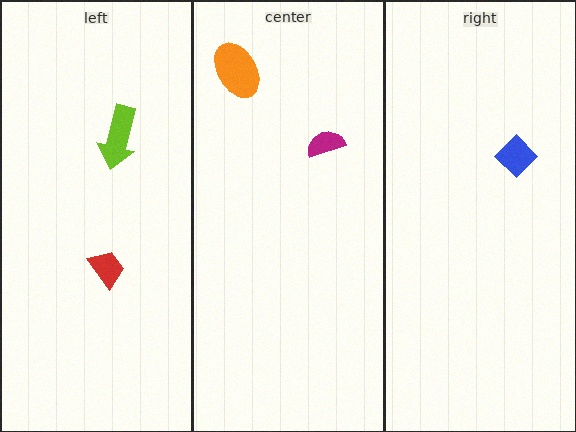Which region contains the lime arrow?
The left region.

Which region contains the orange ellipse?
The center region.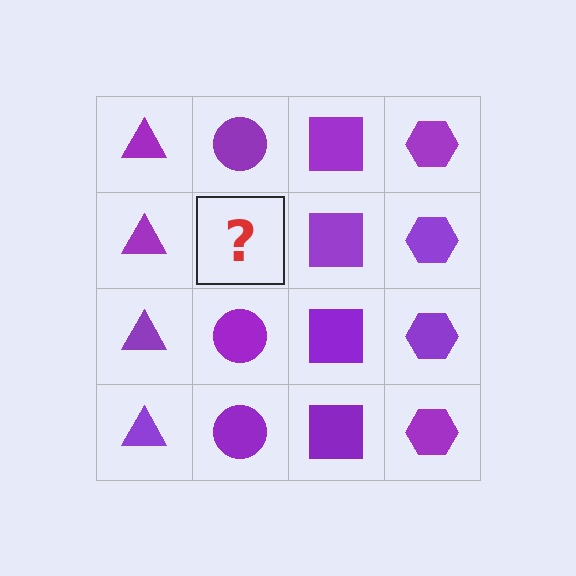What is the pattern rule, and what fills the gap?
The rule is that each column has a consistent shape. The gap should be filled with a purple circle.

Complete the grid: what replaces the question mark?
The question mark should be replaced with a purple circle.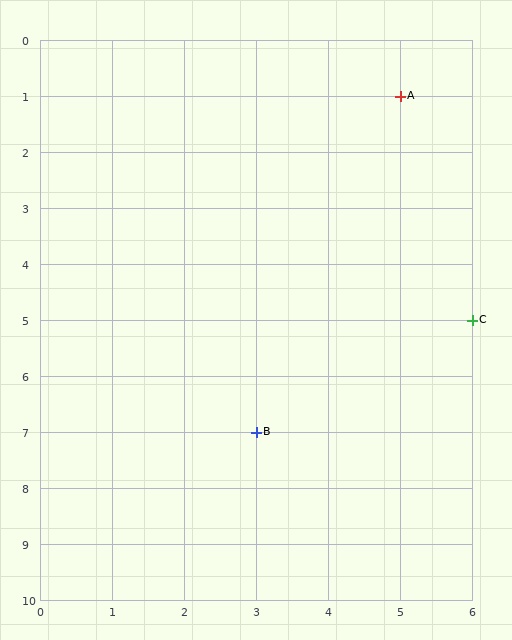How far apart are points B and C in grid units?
Points B and C are 3 columns and 2 rows apart (about 3.6 grid units diagonally).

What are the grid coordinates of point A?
Point A is at grid coordinates (5, 1).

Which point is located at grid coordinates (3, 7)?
Point B is at (3, 7).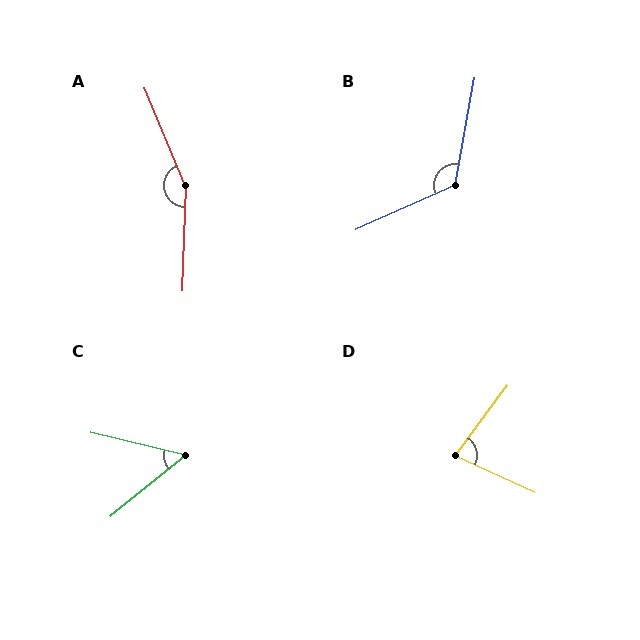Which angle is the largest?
A, at approximately 156 degrees.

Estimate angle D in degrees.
Approximately 78 degrees.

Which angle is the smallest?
C, at approximately 52 degrees.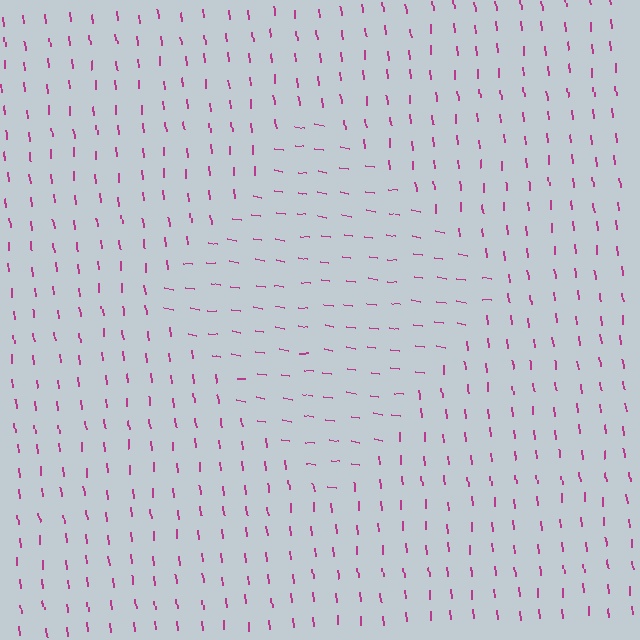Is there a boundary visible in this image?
Yes, there is a texture boundary formed by a change in line orientation.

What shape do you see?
I see a diamond.